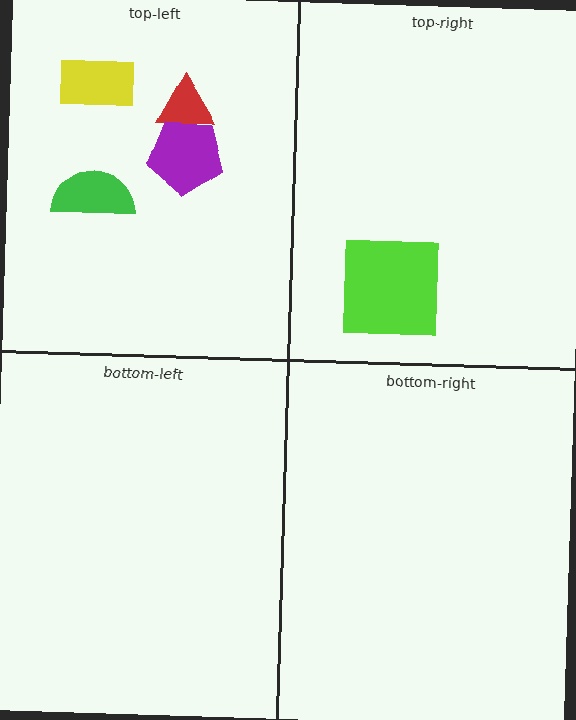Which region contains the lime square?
The top-right region.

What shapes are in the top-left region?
The green semicircle, the yellow rectangle, the red triangle, the purple pentagon.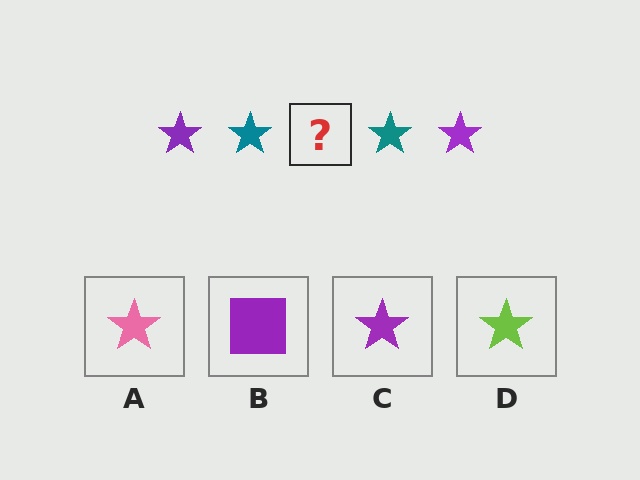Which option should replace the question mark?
Option C.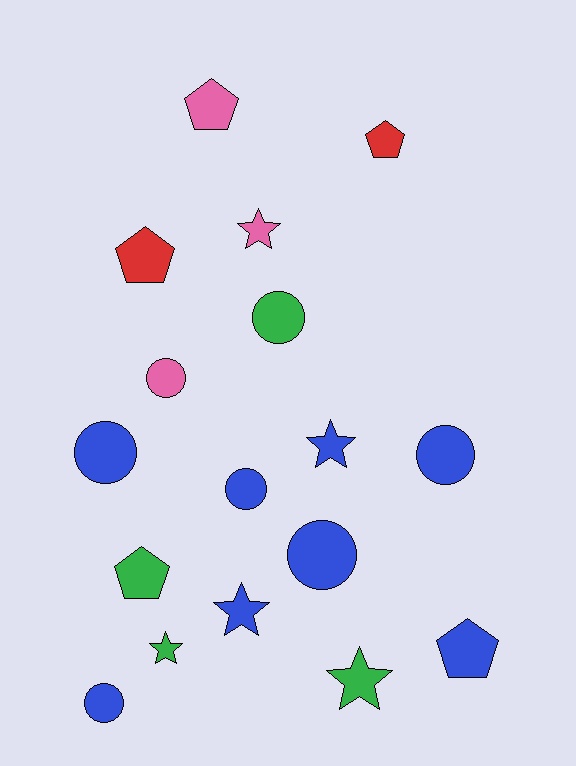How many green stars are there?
There are 2 green stars.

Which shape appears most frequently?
Circle, with 7 objects.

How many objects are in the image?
There are 17 objects.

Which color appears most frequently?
Blue, with 8 objects.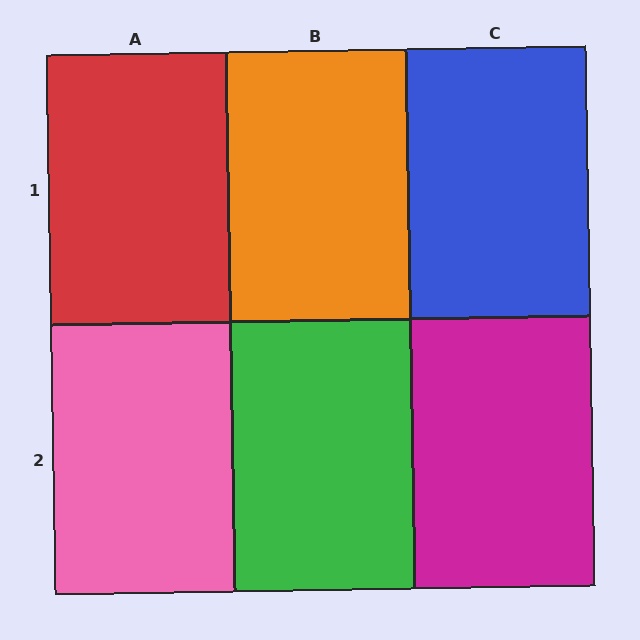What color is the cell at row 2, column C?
Magenta.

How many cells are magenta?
1 cell is magenta.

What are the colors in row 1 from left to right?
Red, orange, blue.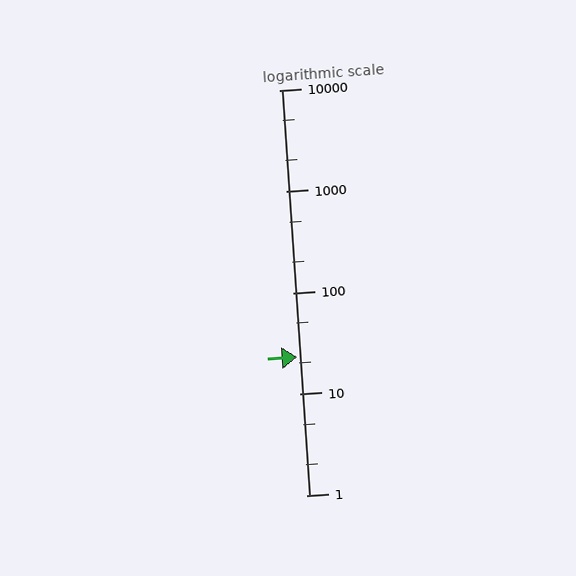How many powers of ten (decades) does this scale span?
The scale spans 4 decades, from 1 to 10000.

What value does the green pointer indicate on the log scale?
The pointer indicates approximately 23.